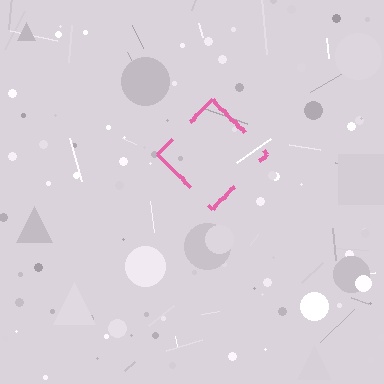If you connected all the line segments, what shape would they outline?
They would outline a diamond.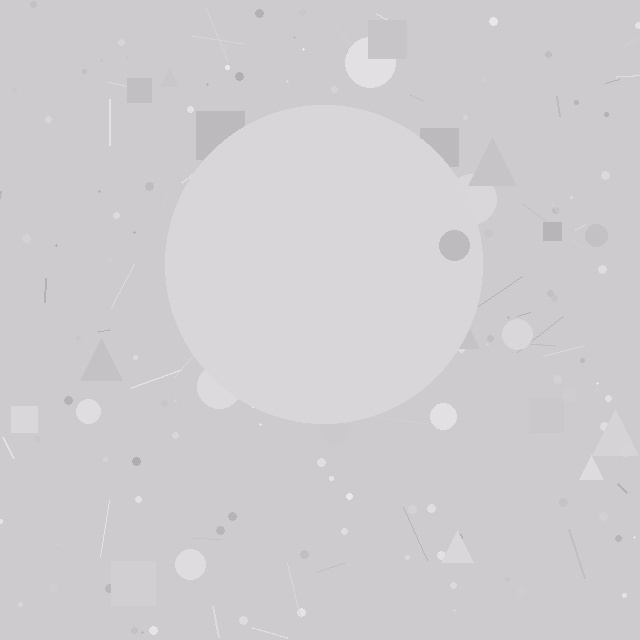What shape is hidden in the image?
A circle is hidden in the image.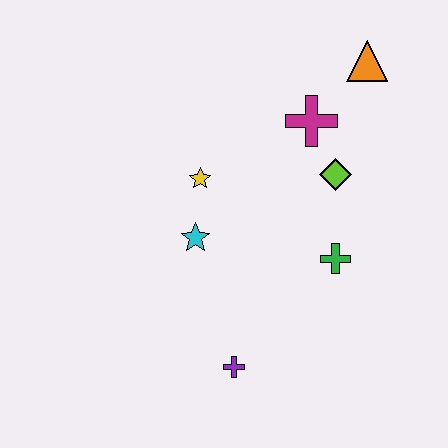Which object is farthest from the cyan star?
The orange triangle is farthest from the cyan star.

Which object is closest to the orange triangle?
The magenta cross is closest to the orange triangle.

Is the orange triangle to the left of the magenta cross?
No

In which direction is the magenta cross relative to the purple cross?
The magenta cross is above the purple cross.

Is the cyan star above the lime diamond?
No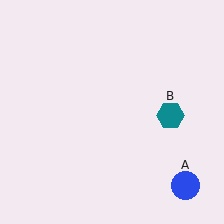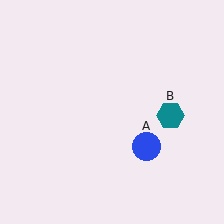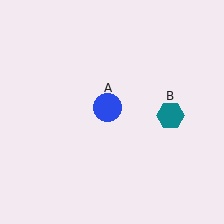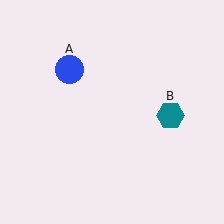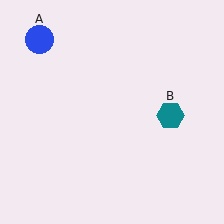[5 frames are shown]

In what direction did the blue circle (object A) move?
The blue circle (object A) moved up and to the left.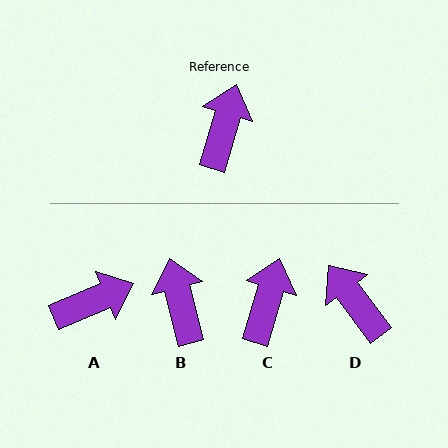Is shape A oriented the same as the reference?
No, it is off by about 50 degrees.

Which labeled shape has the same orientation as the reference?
C.